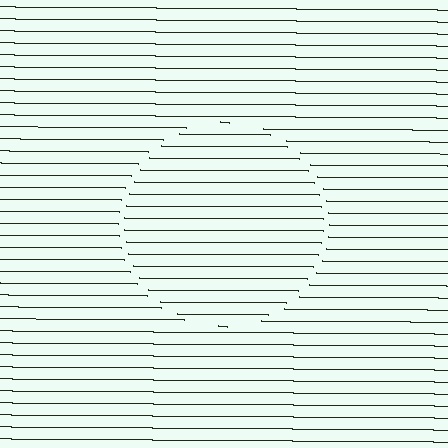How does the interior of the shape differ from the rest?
The interior of the shape contains the same grating, shifted by half a period — the contour is defined by the phase discontinuity where line-ends from the inner and outer gratings abut.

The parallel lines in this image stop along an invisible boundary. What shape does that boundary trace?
An illusory circle. The interior of the shape contains the same grating, shifted by half a period — the contour is defined by the phase discontinuity where line-ends from the inner and outer gratings abut.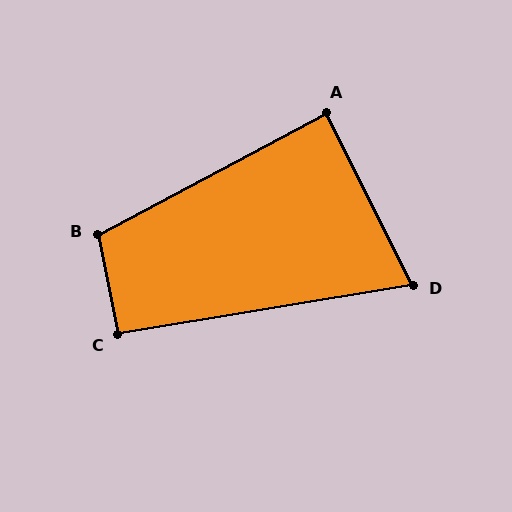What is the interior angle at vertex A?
Approximately 88 degrees (approximately right).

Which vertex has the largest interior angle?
B, at approximately 107 degrees.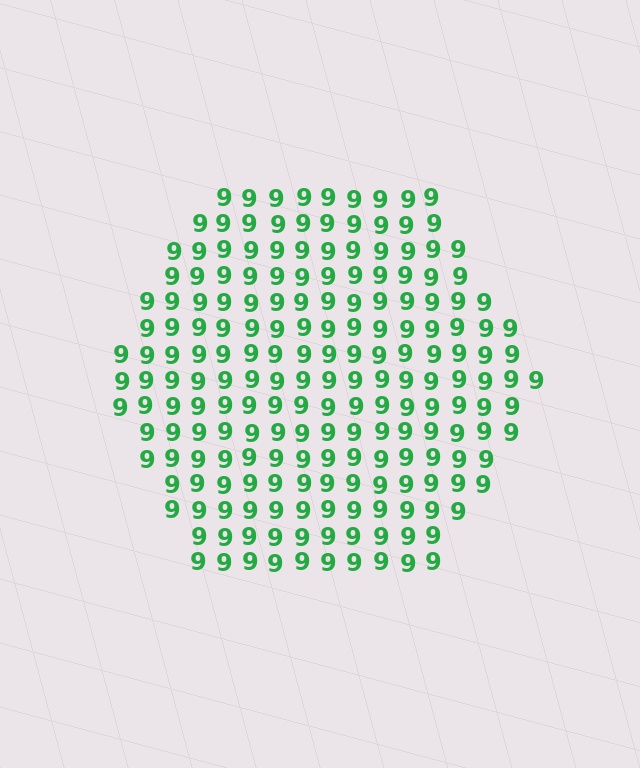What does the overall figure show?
The overall figure shows a hexagon.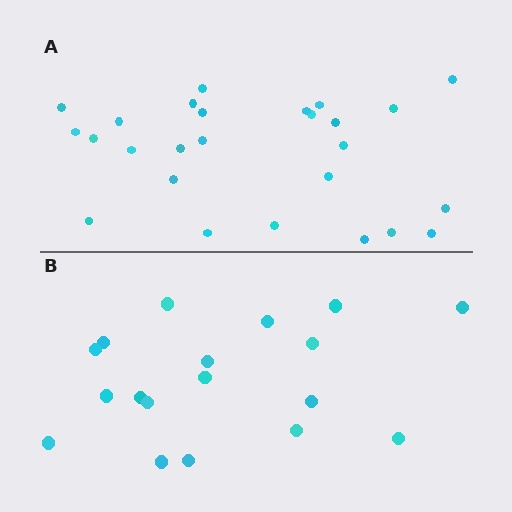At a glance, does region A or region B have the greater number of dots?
Region A (the top region) has more dots.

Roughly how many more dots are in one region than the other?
Region A has roughly 8 or so more dots than region B.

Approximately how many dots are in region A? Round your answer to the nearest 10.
About 30 dots. (The exact count is 26, which rounds to 30.)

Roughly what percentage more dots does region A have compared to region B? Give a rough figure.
About 45% more.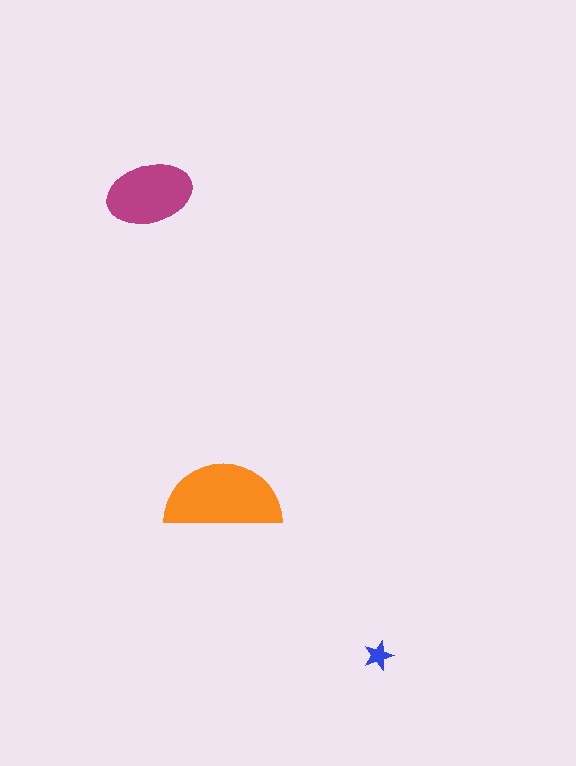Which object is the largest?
The orange semicircle.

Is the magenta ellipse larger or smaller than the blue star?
Larger.